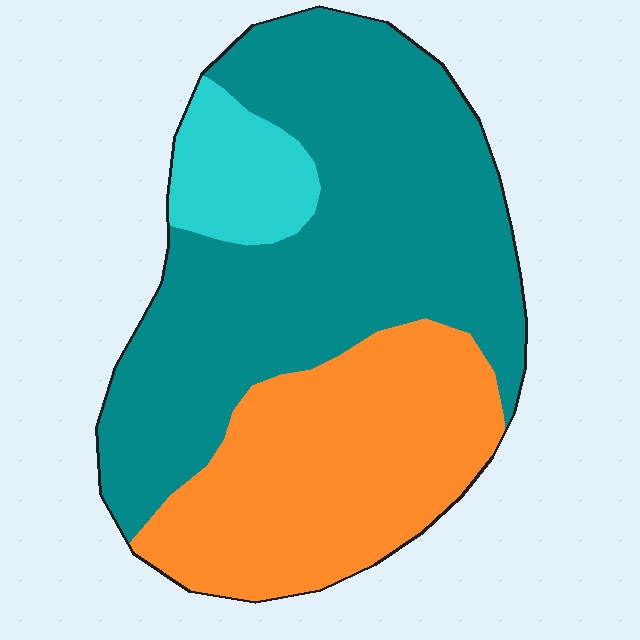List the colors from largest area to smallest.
From largest to smallest: teal, orange, cyan.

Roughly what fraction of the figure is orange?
Orange covers roughly 35% of the figure.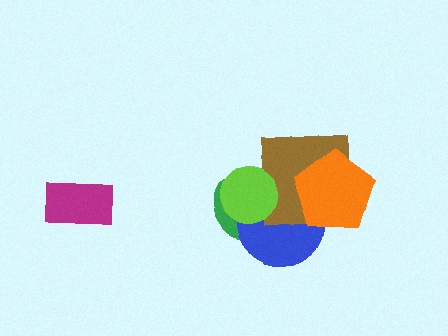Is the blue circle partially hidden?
Yes, it is partially covered by another shape.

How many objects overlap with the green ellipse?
2 objects overlap with the green ellipse.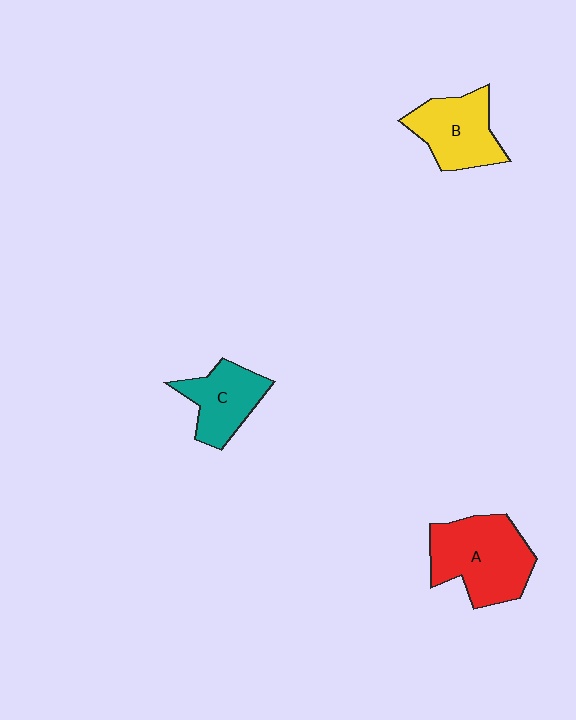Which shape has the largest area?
Shape A (red).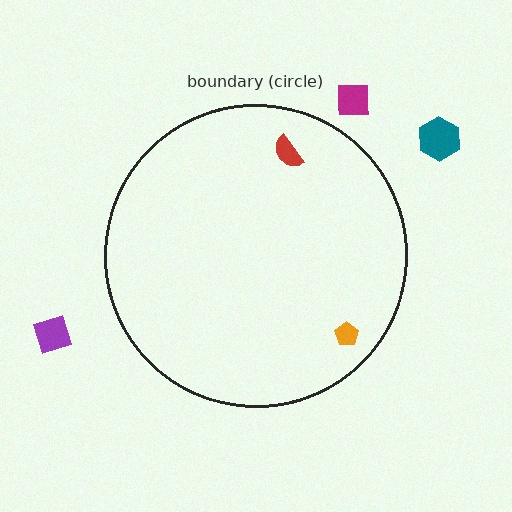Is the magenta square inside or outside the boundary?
Outside.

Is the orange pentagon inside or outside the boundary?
Inside.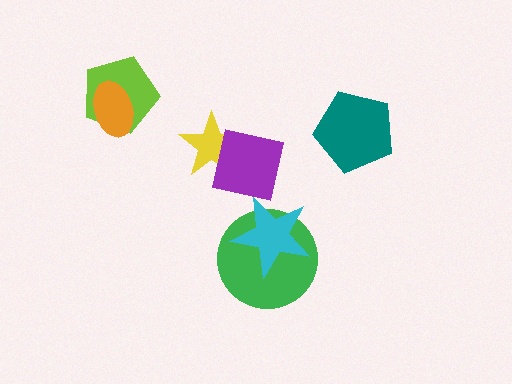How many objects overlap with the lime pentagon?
1 object overlaps with the lime pentagon.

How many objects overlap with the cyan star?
2 objects overlap with the cyan star.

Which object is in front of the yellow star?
The purple square is in front of the yellow star.